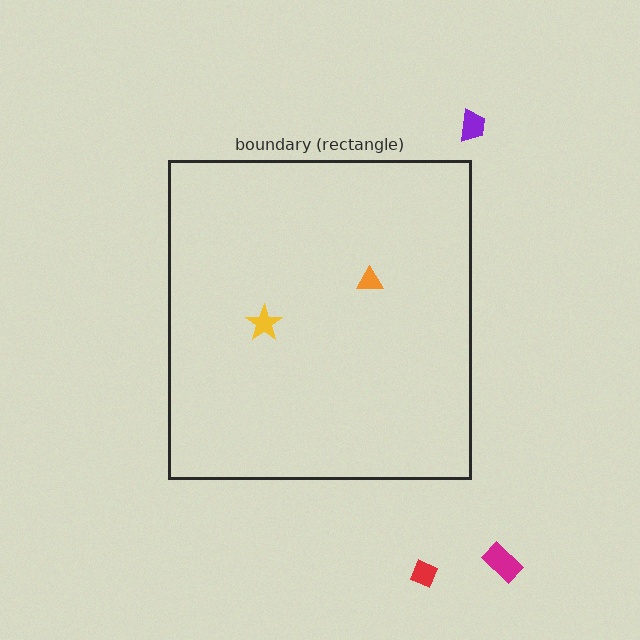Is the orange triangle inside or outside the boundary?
Inside.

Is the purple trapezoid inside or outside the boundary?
Outside.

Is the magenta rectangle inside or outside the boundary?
Outside.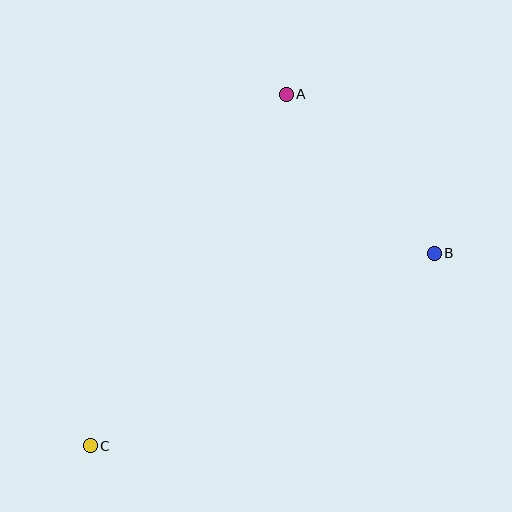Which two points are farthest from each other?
Points A and C are farthest from each other.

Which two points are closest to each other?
Points A and B are closest to each other.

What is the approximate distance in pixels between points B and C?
The distance between B and C is approximately 394 pixels.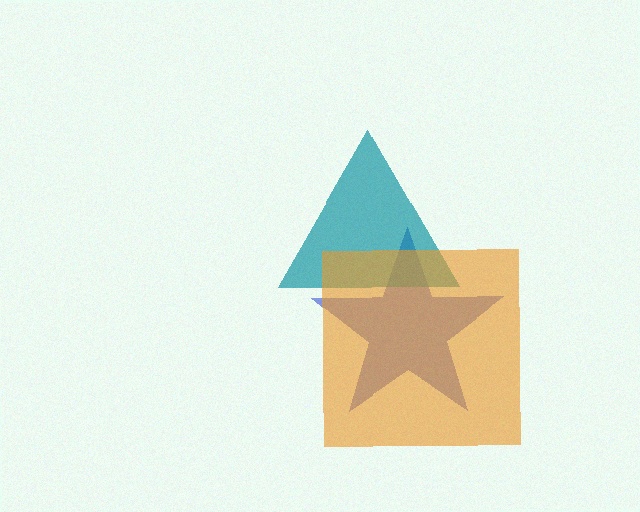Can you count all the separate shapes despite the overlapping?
Yes, there are 3 separate shapes.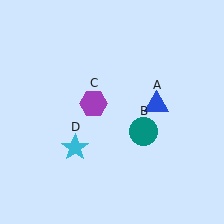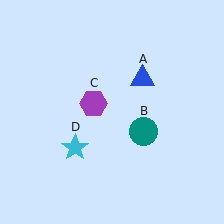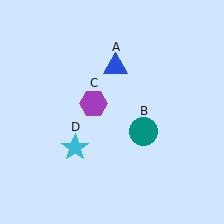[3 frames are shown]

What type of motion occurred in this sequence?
The blue triangle (object A) rotated counterclockwise around the center of the scene.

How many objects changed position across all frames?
1 object changed position: blue triangle (object A).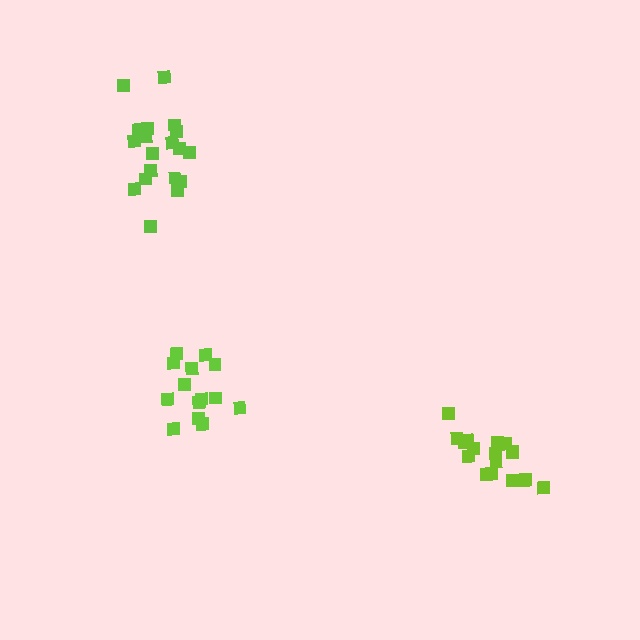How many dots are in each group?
Group 1: 19 dots, Group 2: 18 dots, Group 3: 14 dots (51 total).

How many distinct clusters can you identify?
There are 3 distinct clusters.